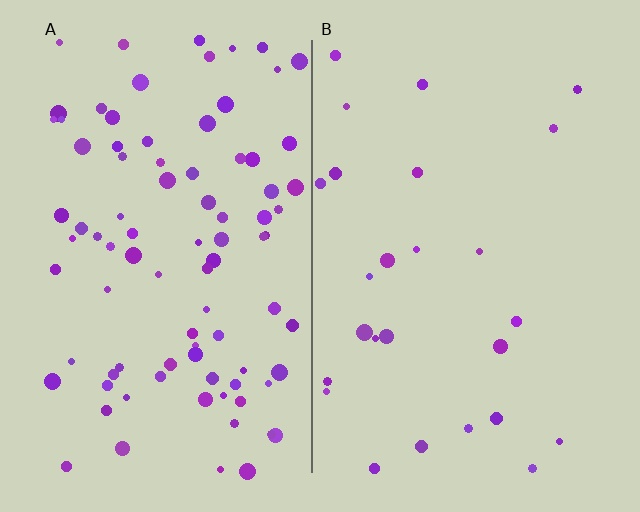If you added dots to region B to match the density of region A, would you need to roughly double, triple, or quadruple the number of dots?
Approximately triple.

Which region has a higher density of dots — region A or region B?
A (the left).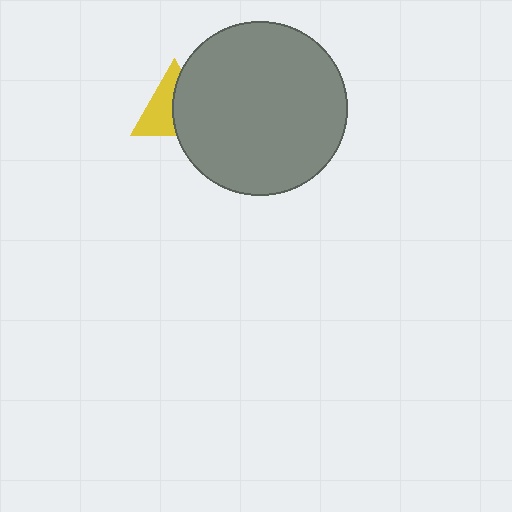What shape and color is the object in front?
The object in front is a gray circle.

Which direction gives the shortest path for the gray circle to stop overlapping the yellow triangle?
Moving right gives the shortest separation.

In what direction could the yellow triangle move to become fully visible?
The yellow triangle could move left. That would shift it out from behind the gray circle entirely.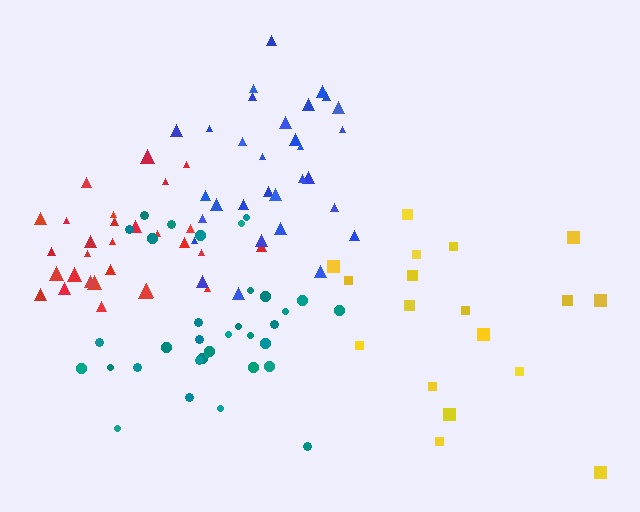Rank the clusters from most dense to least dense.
blue, teal, red, yellow.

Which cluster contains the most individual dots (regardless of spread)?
Teal (34).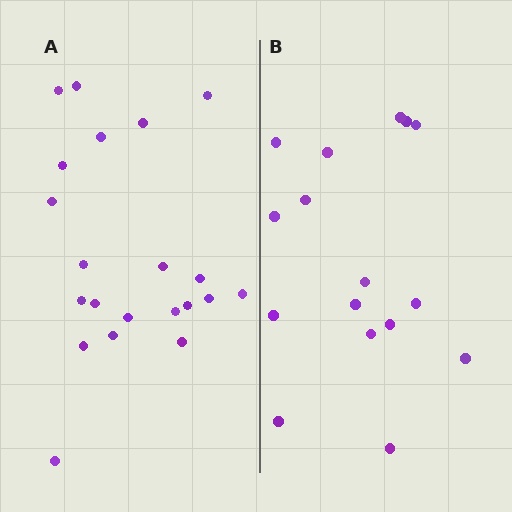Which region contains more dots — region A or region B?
Region A (the left region) has more dots.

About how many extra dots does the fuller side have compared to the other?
Region A has about 5 more dots than region B.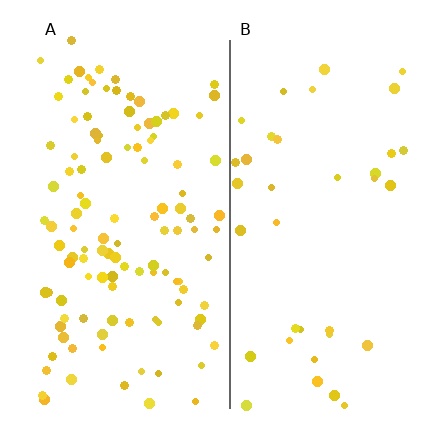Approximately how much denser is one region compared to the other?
Approximately 3.3× — region A over region B.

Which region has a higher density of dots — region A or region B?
A (the left).